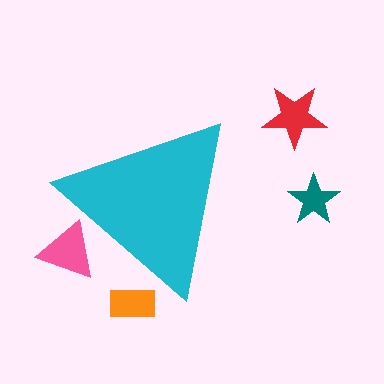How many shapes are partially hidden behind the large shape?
2 shapes are partially hidden.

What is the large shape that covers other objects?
A cyan triangle.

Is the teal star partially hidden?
No, the teal star is fully visible.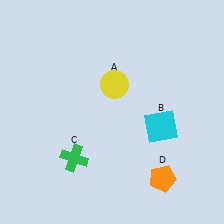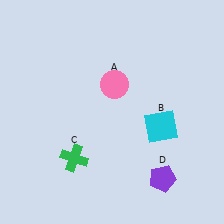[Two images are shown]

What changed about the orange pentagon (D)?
In Image 1, D is orange. In Image 2, it changed to purple.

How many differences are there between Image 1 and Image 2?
There are 2 differences between the two images.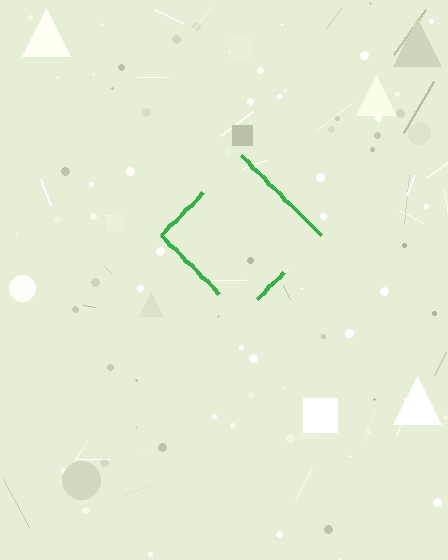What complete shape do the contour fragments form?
The contour fragments form a diamond.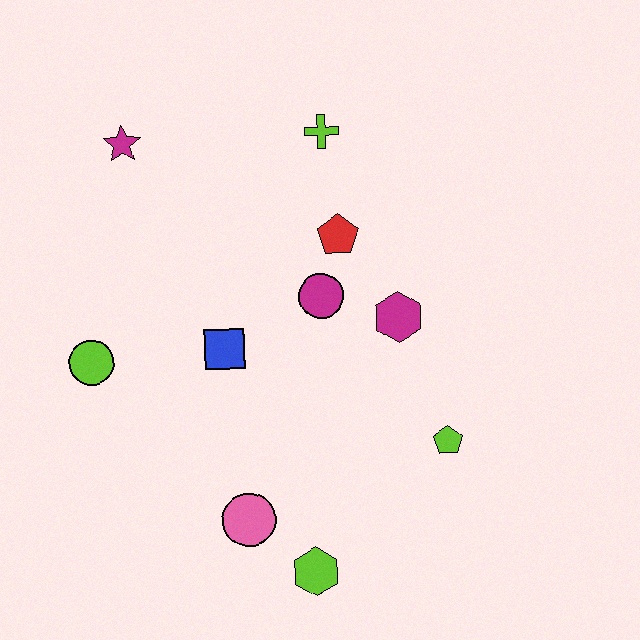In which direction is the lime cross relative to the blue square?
The lime cross is above the blue square.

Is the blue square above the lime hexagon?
Yes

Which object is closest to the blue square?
The magenta circle is closest to the blue square.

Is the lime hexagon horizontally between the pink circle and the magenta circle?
Yes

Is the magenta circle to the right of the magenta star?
Yes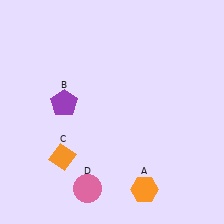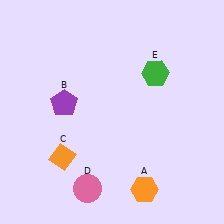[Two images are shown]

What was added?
A green hexagon (E) was added in Image 2.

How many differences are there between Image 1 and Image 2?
There is 1 difference between the two images.